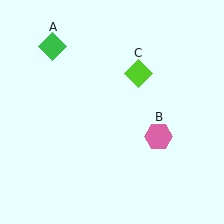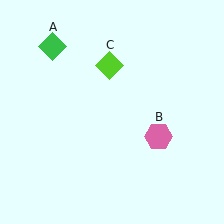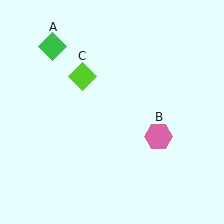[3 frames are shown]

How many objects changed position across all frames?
1 object changed position: lime diamond (object C).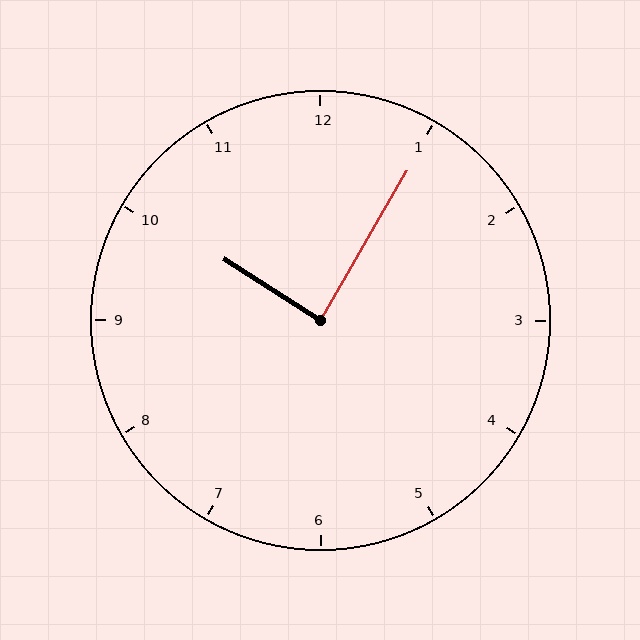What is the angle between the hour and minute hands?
Approximately 88 degrees.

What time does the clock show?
10:05.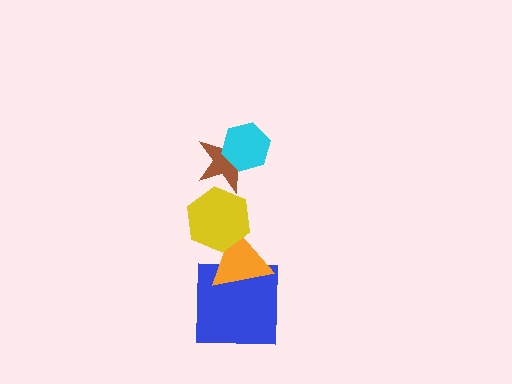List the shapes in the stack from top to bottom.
From top to bottom: the cyan hexagon, the brown star, the yellow hexagon, the orange triangle, the blue square.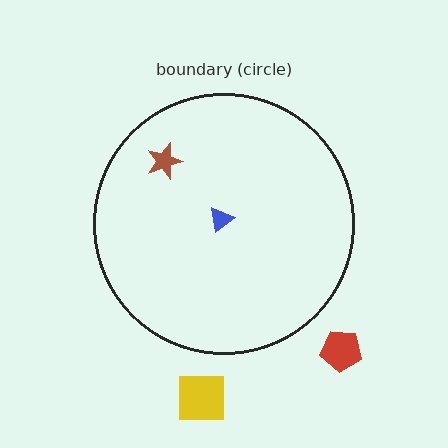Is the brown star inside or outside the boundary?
Inside.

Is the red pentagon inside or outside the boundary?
Outside.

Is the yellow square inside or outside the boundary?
Outside.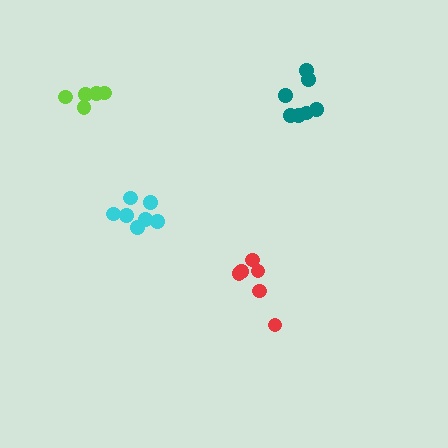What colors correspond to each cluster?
The clusters are colored: teal, red, cyan, lime.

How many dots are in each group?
Group 1: 7 dots, Group 2: 6 dots, Group 3: 7 dots, Group 4: 5 dots (25 total).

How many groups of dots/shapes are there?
There are 4 groups.